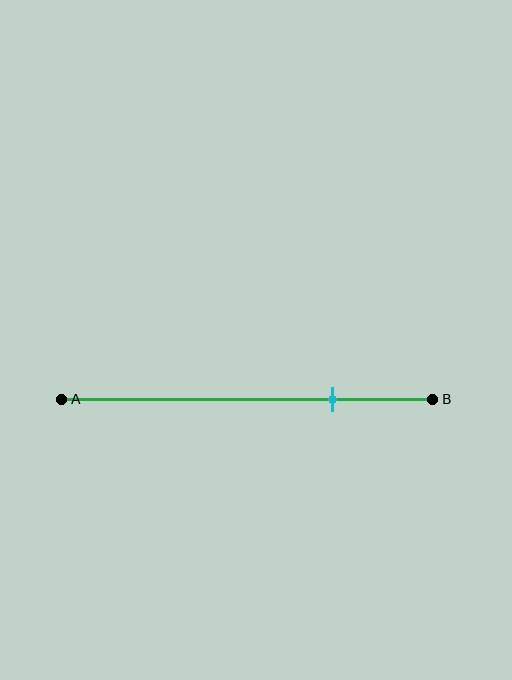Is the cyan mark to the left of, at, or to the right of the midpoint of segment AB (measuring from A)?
The cyan mark is to the right of the midpoint of segment AB.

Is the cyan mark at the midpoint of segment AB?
No, the mark is at about 75% from A, not at the 50% midpoint.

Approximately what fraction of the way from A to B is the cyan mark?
The cyan mark is approximately 75% of the way from A to B.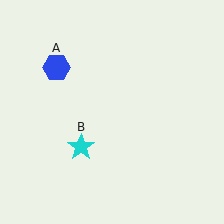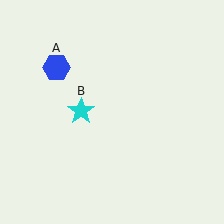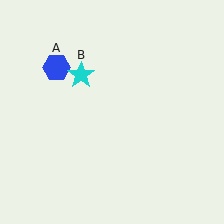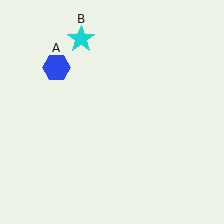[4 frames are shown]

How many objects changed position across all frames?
1 object changed position: cyan star (object B).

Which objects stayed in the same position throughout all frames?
Blue hexagon (object A) remained stationary.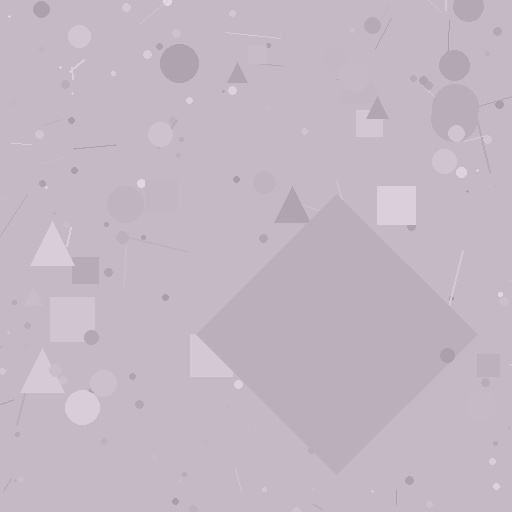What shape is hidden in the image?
A diamond is hidden in the image.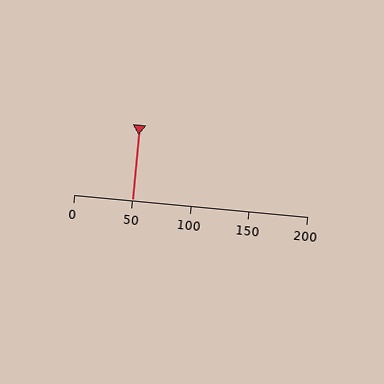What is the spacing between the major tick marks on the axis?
The major ticks are spaced 50 apart.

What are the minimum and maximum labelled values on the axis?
The axis runs from 0 to 200.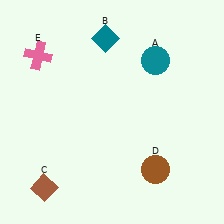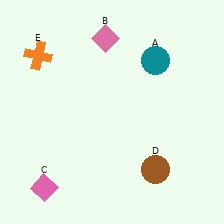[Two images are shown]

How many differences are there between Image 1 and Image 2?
There are 3 differences between the two images.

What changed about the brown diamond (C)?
In Image 1, C is brown. In Image 2, it changed to pink.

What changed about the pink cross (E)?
In Image 1, E is pink. In Image 2, it changed to orange.